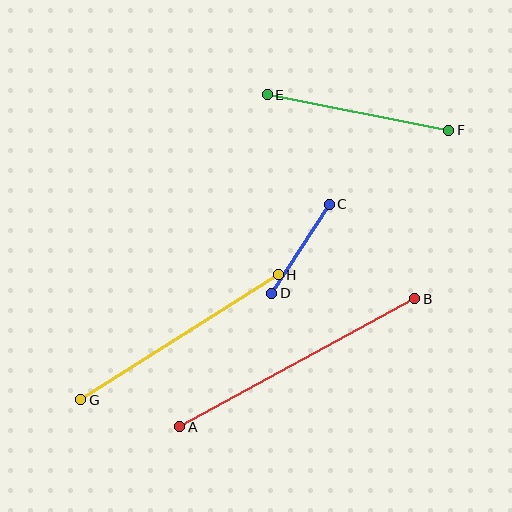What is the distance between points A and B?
The distance is approximately 268 pixels.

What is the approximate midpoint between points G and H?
The midpoint is at approximately (180, 337) pixels.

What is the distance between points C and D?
The distance is approximately 106 pixels.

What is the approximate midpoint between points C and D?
The midpoint is at approximately (300, 249) pixels.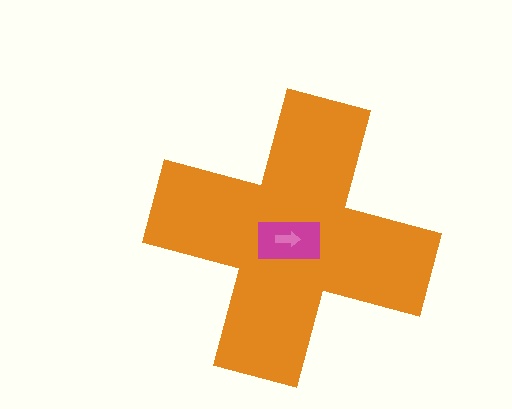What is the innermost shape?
The pink arrow.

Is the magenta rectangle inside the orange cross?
Yes.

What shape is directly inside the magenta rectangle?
The pink arrow.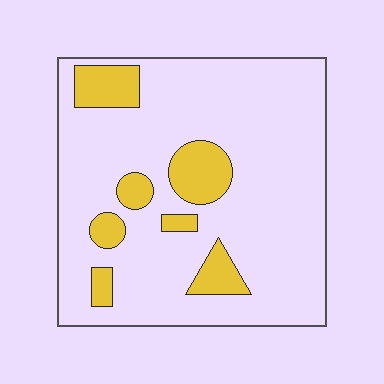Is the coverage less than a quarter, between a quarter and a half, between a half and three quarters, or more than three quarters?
Less than a quarter.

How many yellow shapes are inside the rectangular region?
7.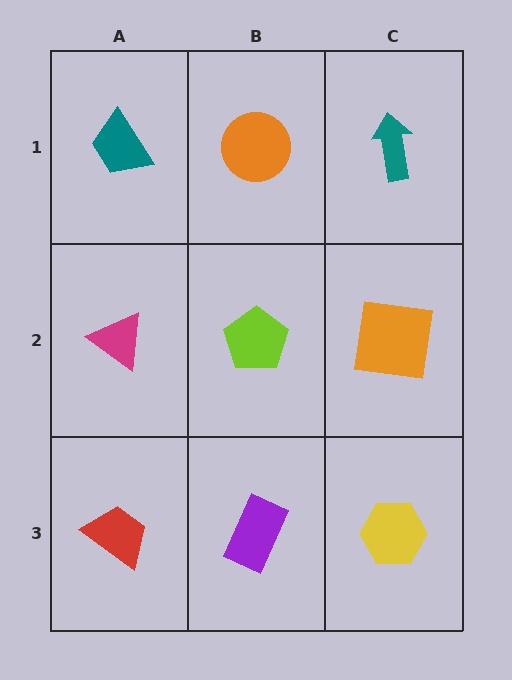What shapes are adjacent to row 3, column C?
An orange square (row 2, column C), a purple rectangle (row 3, column B).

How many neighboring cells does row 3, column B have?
3.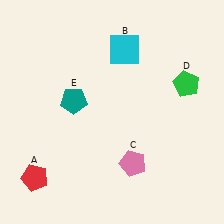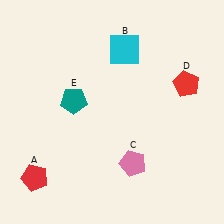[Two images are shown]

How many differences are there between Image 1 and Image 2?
There is 1 difference between the two images.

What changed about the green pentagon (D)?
In Image 1, D is green. In Image 2, it changed to red.